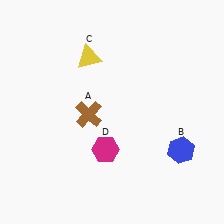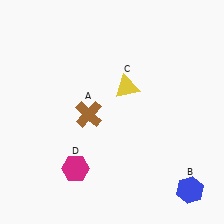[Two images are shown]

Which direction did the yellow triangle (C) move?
The yellow triangle (C) moved right.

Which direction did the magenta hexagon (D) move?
The magenta hexagon (D) moved left.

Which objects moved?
The objects that moved are: the blue hexagon (B), the yellow triangle (C), the magenta hexagon (D).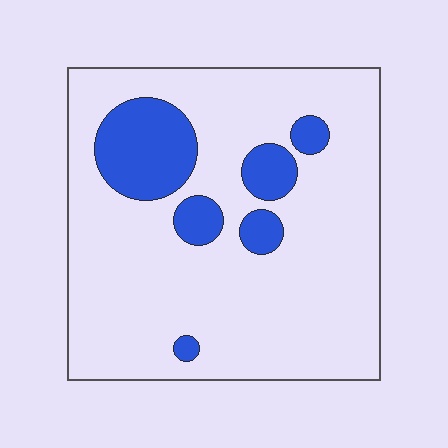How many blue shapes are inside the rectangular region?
6.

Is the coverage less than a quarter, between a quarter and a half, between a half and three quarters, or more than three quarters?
Less than a quarter.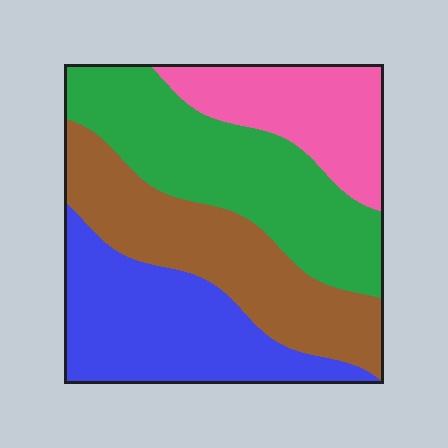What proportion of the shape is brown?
Brown takes up about one quarter (1/4) of the shape.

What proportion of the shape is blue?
Blue covers 26% of the shape.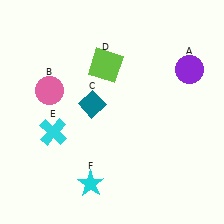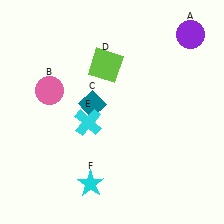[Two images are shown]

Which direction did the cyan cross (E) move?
The cyan cross (E) moved right.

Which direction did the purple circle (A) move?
The purple circle (A) moved up.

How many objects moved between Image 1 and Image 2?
2 objects moved between the two images.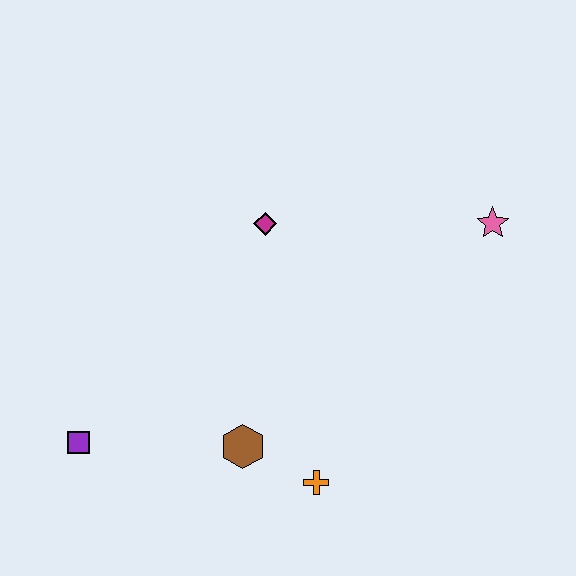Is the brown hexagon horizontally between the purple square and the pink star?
Yes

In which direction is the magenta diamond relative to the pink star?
The magenta diamond is to the left of the pink star.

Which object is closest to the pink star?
The magenta diamond is closest to the pink star.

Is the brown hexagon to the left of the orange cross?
Yes